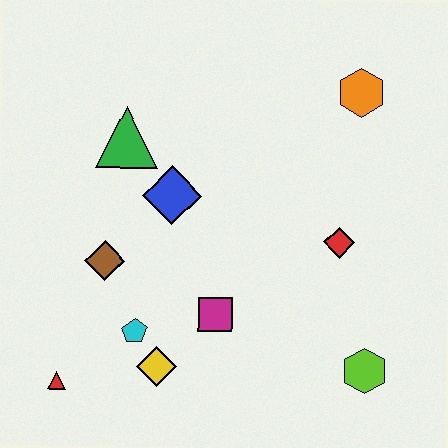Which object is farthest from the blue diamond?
The lime hexagon is farthest from the blue diamond.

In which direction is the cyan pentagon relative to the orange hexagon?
The cyan pentagon is below the orange hexagon.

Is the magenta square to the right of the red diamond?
No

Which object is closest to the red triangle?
The cyan pentagon is closest to the red triangle.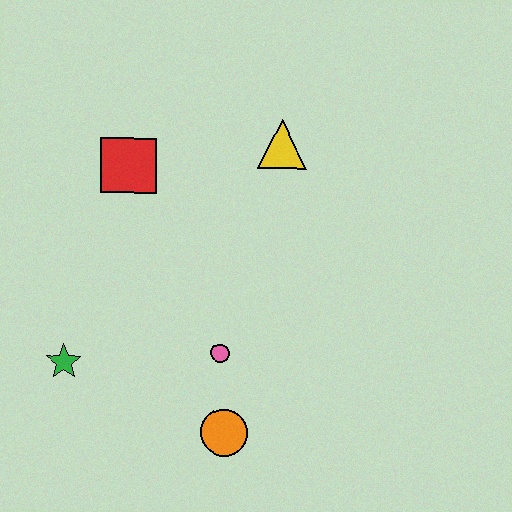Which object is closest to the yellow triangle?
The red square is closest to the yellow triangle.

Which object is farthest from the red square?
The orange circle is farthest from the red square.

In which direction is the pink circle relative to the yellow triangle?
The pink circle is below the yellow triangle.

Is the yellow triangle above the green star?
Yes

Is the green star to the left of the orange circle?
Yes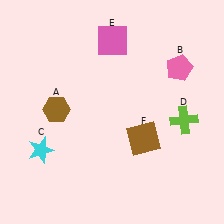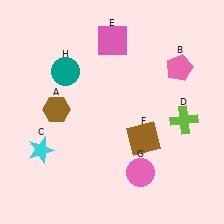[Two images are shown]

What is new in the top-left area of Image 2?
A teal circle (H) was added in the top-left area of Image 2.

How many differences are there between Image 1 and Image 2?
There are 2 differences between the two images.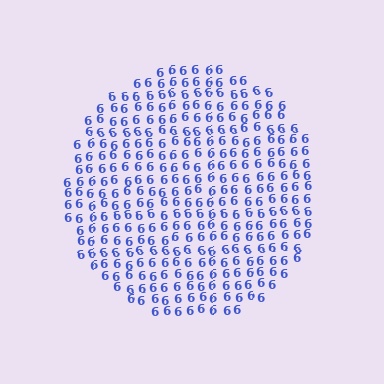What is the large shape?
The large shape is a circle.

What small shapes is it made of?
It is made of small digit 6's.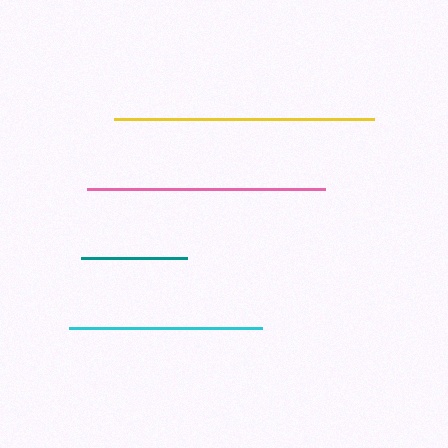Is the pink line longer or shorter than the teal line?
The pink line is longer than the teal line.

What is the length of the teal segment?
The teal segment is approximately 106 pixels long.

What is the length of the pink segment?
The pink segment is approximately 238 pixels long.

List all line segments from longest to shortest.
From longest to shortest: yellow, pink, cyan, teal.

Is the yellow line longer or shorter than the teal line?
The yellow line is longer than the teal line.